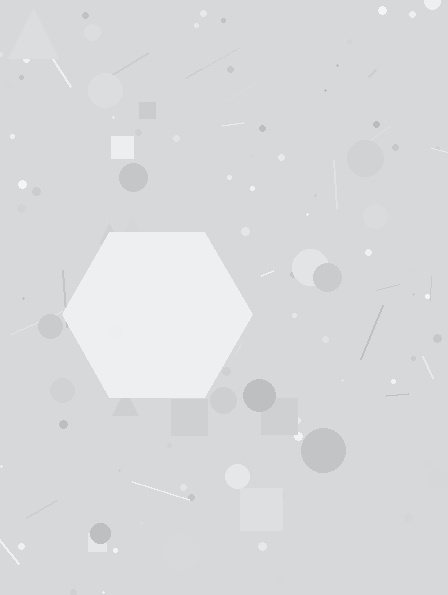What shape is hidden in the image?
A hexagon is hidden in the image.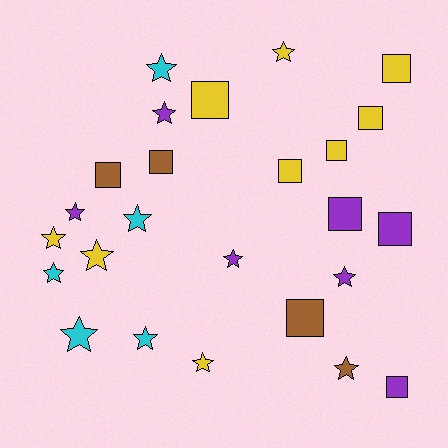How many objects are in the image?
There are 25 objects.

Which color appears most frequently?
Yellow, with 9 objects.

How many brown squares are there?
There are 3 brown squares.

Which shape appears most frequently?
Star, with 14 objects.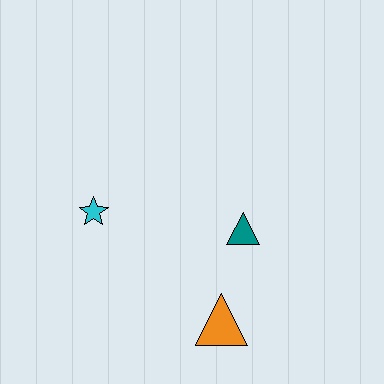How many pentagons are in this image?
There are no pentagons.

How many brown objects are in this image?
There are no brown objects.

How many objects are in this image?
There are 3 objects.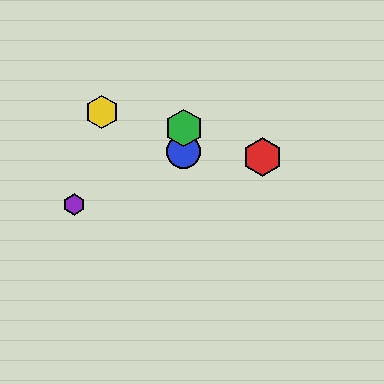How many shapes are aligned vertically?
2 shapes (the blue circle, the green hexagon) are aligned vertically.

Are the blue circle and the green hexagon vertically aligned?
Yes, both are at x≈184.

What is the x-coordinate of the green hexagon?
The green hexagon is at x≈184.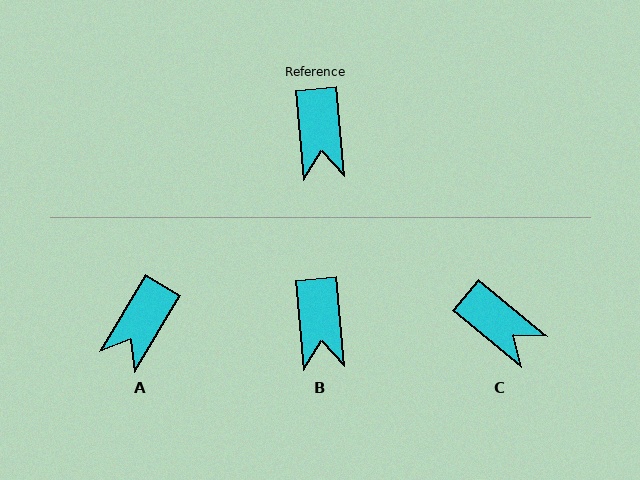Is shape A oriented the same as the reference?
No, it is off by about 36 degrees.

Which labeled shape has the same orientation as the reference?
B.